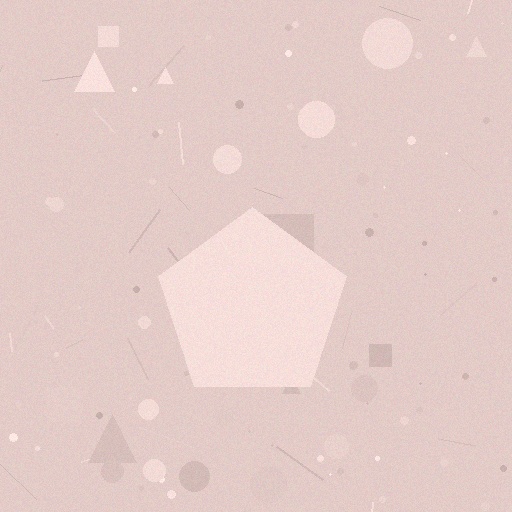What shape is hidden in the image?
A pentagon is hidden in the image.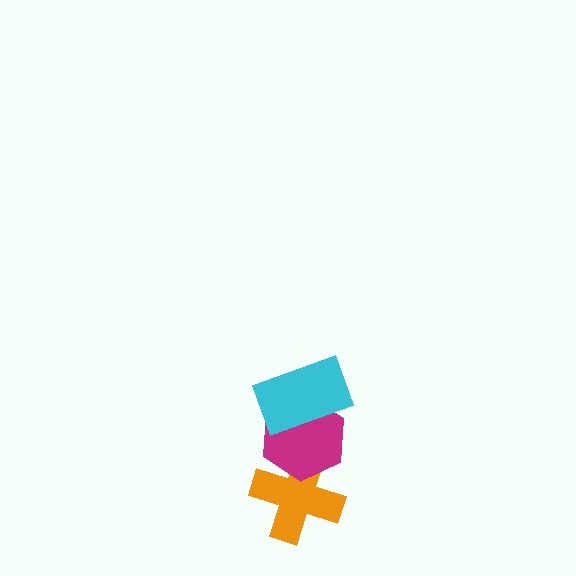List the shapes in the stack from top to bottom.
From top to bottom: the cyan rectangle, the magenta hexagon, the orange cross.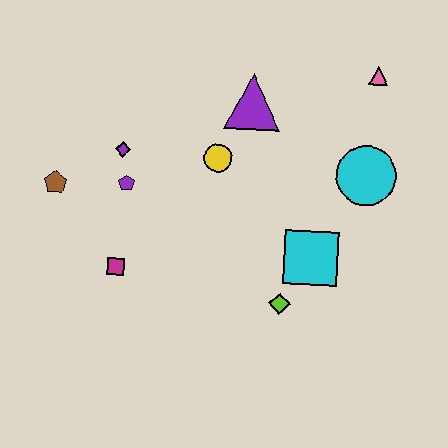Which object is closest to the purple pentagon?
The purple diamond is closest to the purple pentagon.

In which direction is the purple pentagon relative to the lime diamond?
The purple pentagon is to the left of the lime diamond.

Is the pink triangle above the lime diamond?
Yes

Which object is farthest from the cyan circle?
The brown pentagon is farthest from the cyan circle.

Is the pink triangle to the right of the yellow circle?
Yes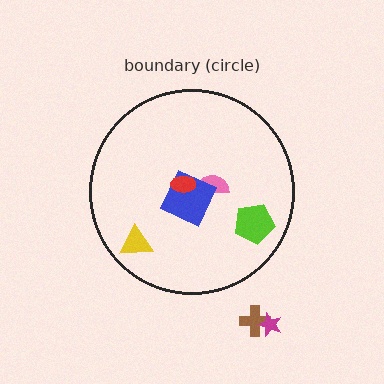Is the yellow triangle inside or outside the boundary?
Inside.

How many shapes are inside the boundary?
5 inside, 2 outside.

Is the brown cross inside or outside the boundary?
Outside.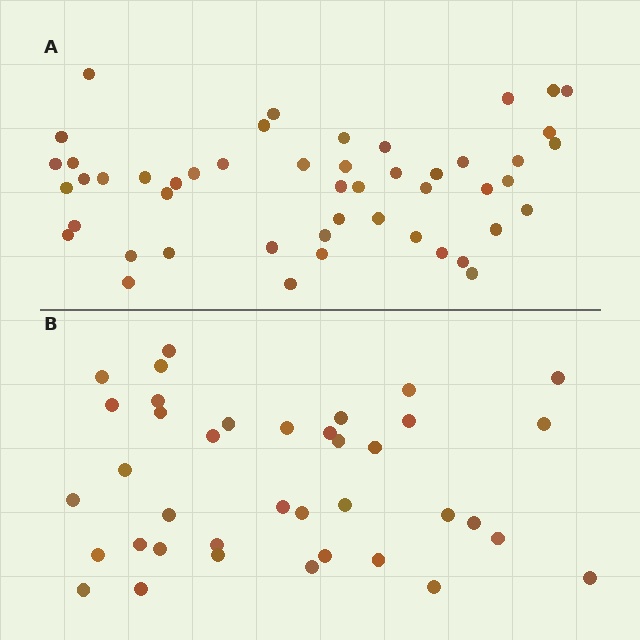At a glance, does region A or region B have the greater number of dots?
Region A (the top region) has more dots.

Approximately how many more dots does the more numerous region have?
Region A has roughly 12 or so more dots than region B.